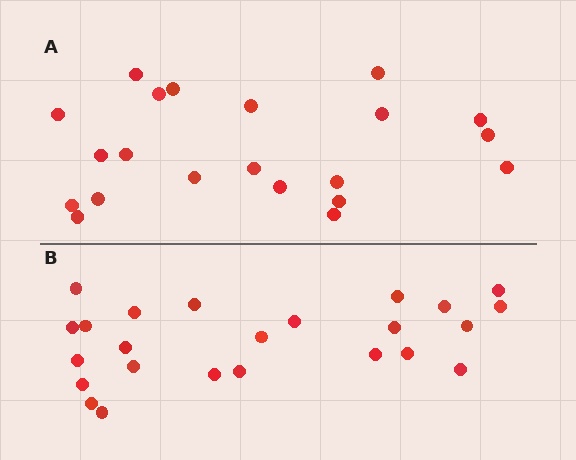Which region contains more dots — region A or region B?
Region B (the bottom region) has more dots.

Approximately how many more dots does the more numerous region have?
Region B has just a few more — roughly 2 or 3 more dots than region A.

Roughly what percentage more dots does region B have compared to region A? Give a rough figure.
About 15% more.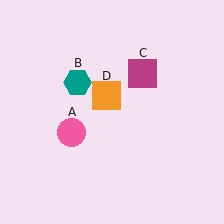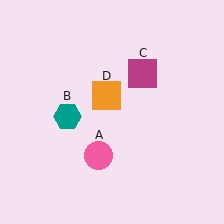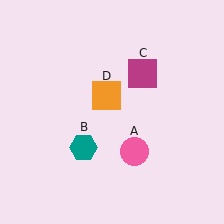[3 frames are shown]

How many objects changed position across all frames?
2 objects changed position: pink circle (object A), teal hexagon (object B).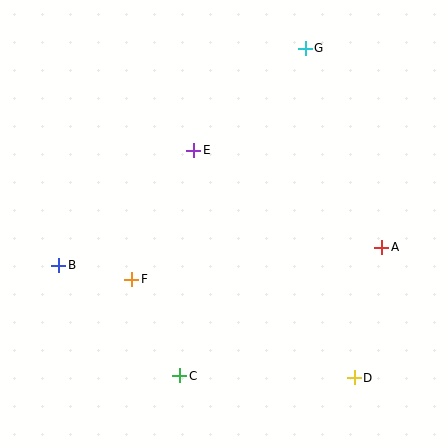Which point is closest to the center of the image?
Point E at (194, 150) is closest to the center.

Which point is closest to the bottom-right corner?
Point D is closest to the bottom-right corner.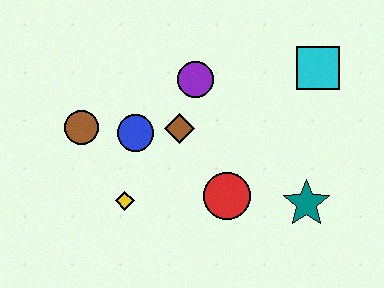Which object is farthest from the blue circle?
The cyan square is farthest from the blue circle.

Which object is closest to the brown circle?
The blue circle is closest to the brown circle.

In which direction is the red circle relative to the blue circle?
The red circle is to the right of the blue circle.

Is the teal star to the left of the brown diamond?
No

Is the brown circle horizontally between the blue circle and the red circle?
No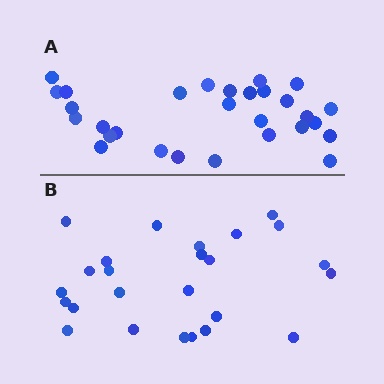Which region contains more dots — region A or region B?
Region A (the top region) has more dots.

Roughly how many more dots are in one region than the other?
Region A has about 4 more dots than region B.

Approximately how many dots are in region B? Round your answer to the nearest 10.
About 20 dots. (The exact count is 25, which rounds to 20.)